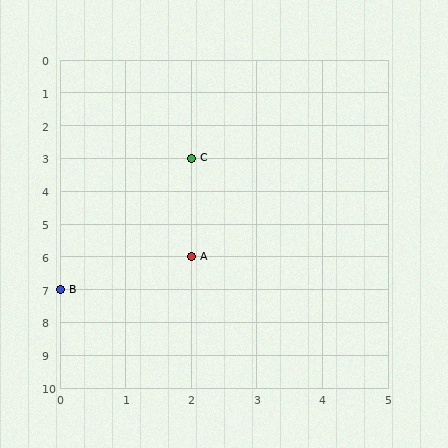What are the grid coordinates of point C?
Point C is at grid coordinates (2, 3).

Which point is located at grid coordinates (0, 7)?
Point B is at (0, 7).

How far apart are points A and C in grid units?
Points A and C are 3 rows apart.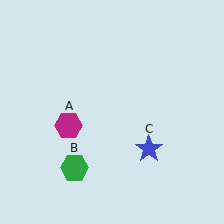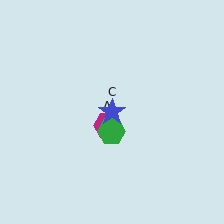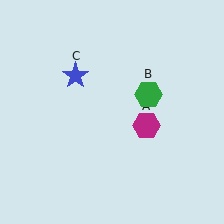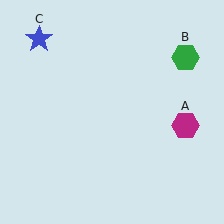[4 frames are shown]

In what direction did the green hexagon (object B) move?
The green hexagon (object B) moved up and to the right.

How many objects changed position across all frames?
3 objects changed position: magenta hexagon (object A), green hexagon (object B), blue star (object C).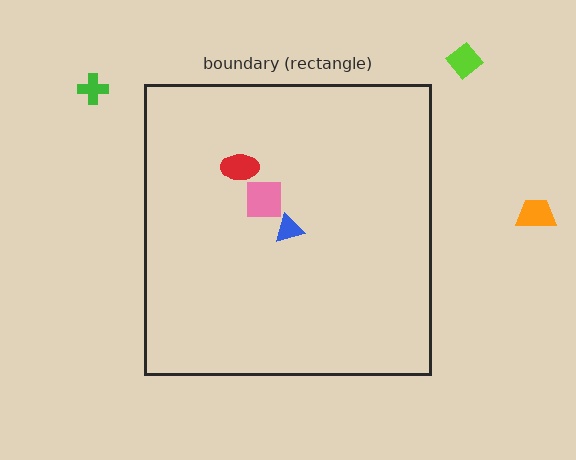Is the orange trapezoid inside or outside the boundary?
Outside.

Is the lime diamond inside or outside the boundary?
Outside.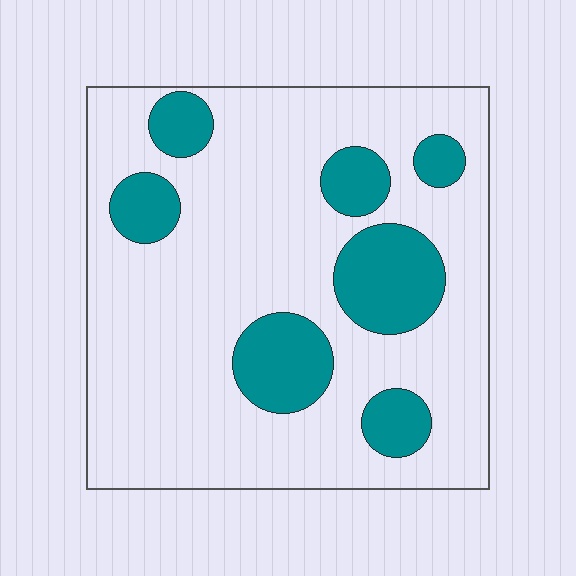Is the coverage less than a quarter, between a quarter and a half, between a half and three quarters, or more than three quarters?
Less than a quarter.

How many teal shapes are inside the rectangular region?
7.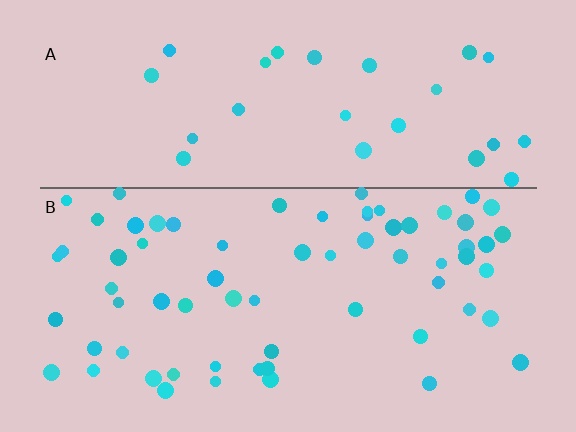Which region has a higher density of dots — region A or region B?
B (the bottom).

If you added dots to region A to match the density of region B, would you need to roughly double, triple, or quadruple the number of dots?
Approximately double.